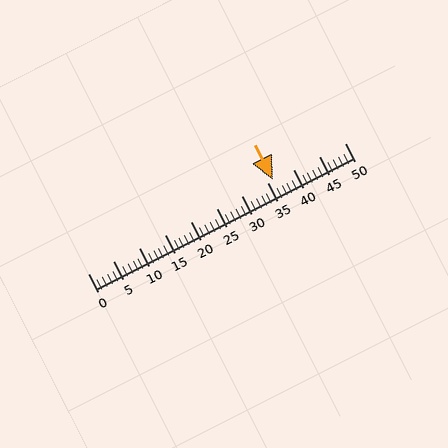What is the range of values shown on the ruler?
The ruler shows values from 0 to 50.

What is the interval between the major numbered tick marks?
The major tick marks are spaced 5 units apart.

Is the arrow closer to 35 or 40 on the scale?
The arrow is closer to 35.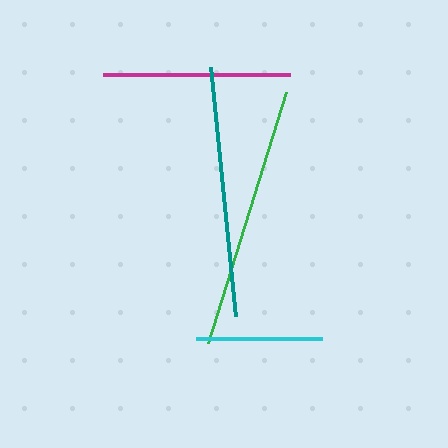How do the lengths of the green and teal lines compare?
The green and teal lines are approximately the same length.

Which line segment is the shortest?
The cyan line is the shortest at approximately 126 pixels.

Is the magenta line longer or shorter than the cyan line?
The magenta line is longer than the cyan line.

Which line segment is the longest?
The green line is the longest at approximately 262 pixels.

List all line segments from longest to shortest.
From longest to shortest: green, teal, magenta, cyan.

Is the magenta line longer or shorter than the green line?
The green line is longer than the magenta line.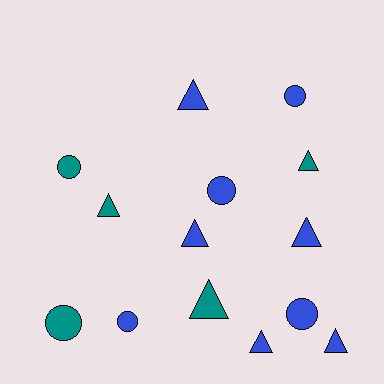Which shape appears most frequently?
Triangle, with 8 objects.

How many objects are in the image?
There are 14 objects.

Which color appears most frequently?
Blue, with 9 objects.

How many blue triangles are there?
There are 5 blue triangles.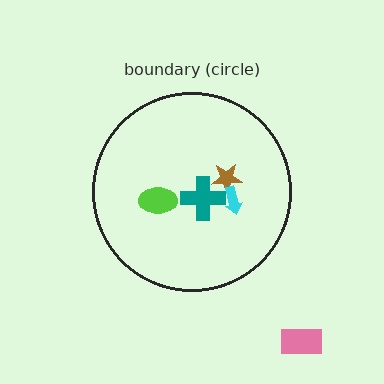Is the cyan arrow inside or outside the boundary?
Inside.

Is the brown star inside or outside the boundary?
Inside.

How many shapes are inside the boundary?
4 inside, 1 outside.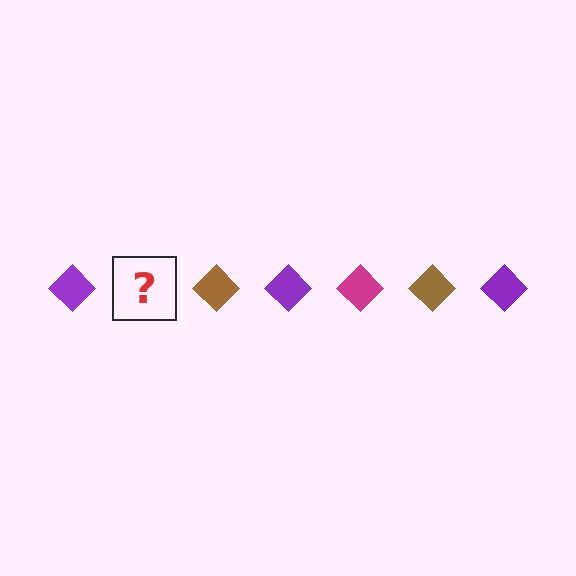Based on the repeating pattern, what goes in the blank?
The blank should be a magenta diamond.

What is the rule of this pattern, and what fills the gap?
The rule is that the pattern cycles through purple, magenta, brown diamonds. The gap should be filled with a magenta diamond.